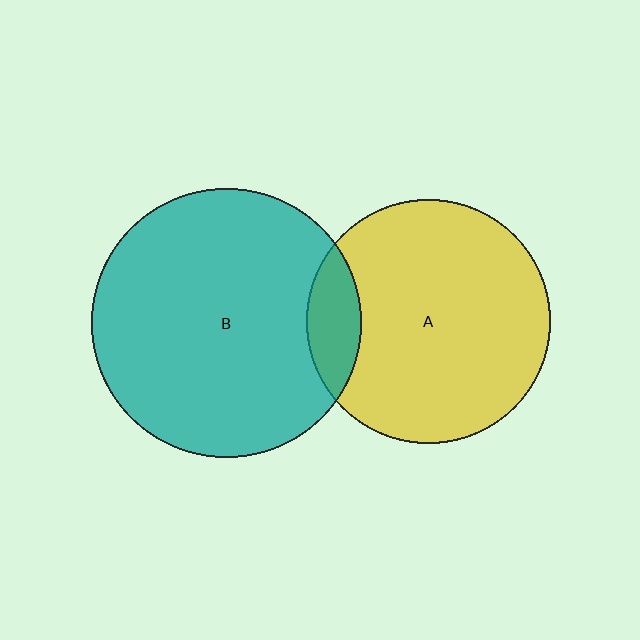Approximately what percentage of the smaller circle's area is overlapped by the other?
Approximately 15%.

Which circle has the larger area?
Circle B (teal).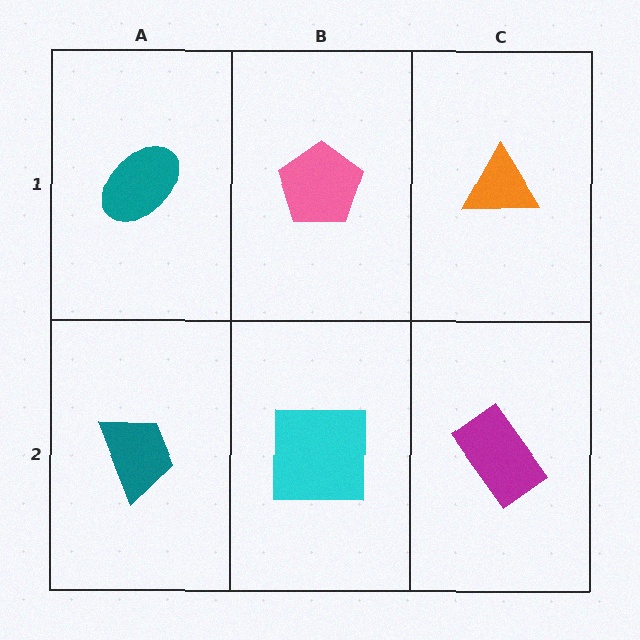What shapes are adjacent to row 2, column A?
A teal ellipse (row 1, column A), a cyan square (row 2, column B).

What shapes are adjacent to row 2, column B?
A pink pentagon (row 1, column B), a teal trapezoid (row 2, column A), a magenta rectangle (row 2, column C).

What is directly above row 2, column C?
An orange triangle.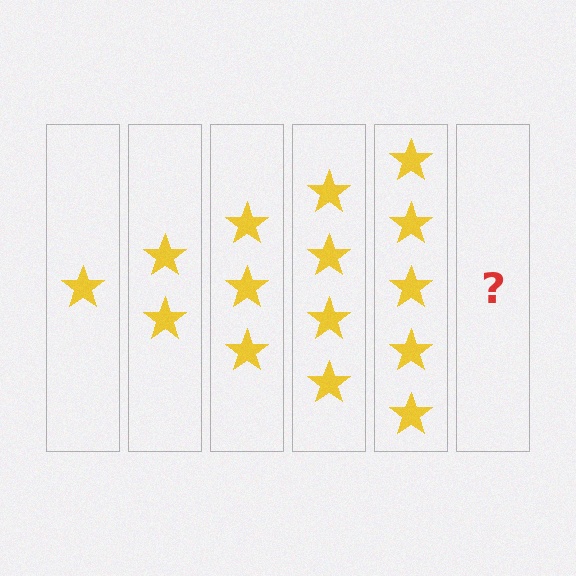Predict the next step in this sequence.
The next step is 6 stars.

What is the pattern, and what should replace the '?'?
The pattern is that each step adds one more star. The '?' should be 6 stars.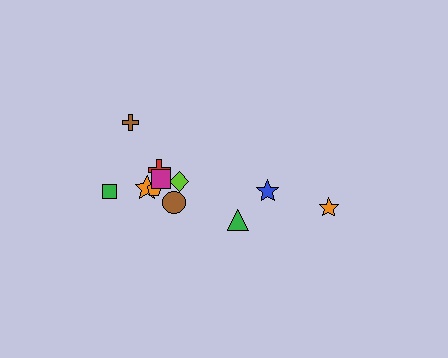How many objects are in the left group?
There are 8 objects.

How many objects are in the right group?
There are 3 objects.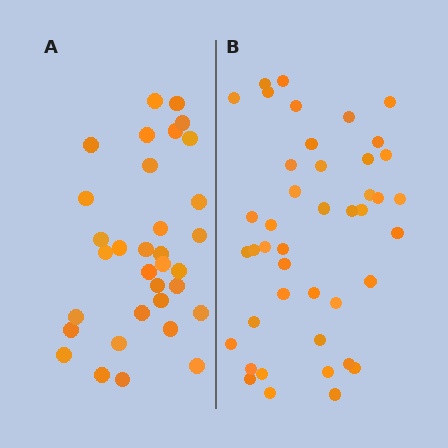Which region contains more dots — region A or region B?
Region B (the right region) has more dots.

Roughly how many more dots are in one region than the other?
Region B has roughly 10 or so more dots than region A.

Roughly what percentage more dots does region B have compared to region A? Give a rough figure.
About 30% more.